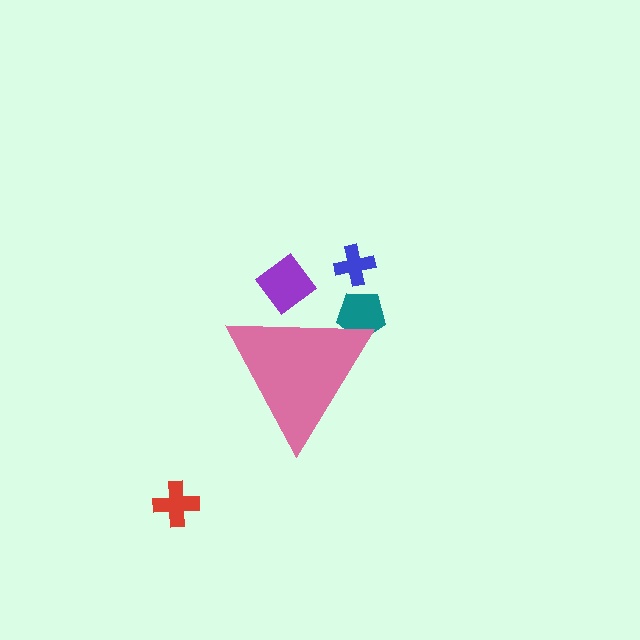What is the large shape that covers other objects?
A pink triangle.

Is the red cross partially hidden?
No, the red cross is fully visible.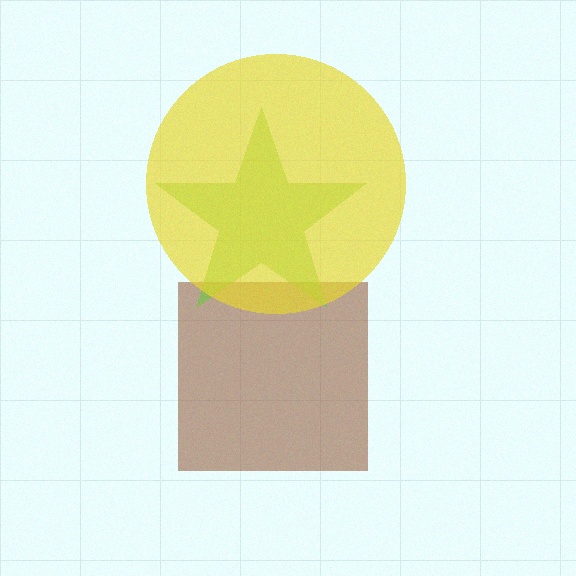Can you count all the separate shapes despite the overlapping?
Yes, there are 3 separate shapes.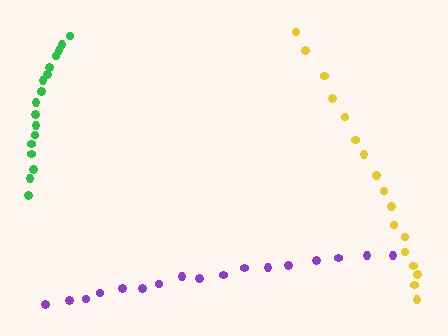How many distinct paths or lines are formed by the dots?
There are 3 distinct paths.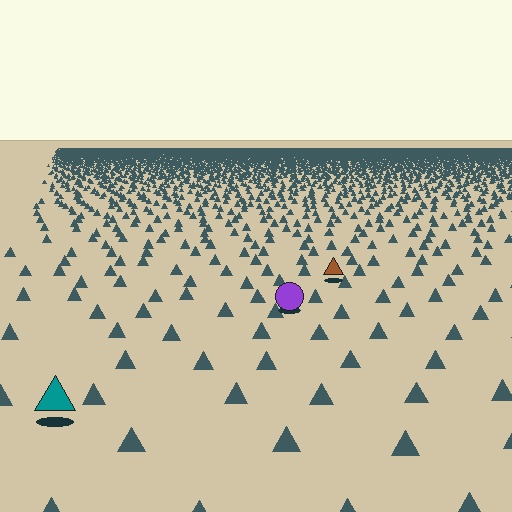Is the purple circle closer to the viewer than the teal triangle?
No. The teal triangle is closer — you can tell from the texture gradient: the ground texture is coarser near it.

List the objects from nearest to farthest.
From nearest to farthest: the teal triangle, the purple circle, the brown triangle.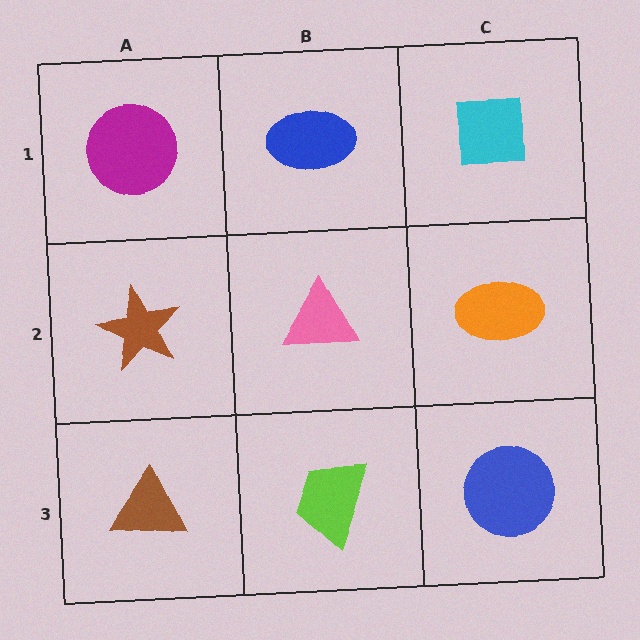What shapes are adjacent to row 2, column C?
A cyan square (row 1, column C), a blue circle (row 3, column C), a pink triangle (row 2, column B).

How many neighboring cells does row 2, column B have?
4.